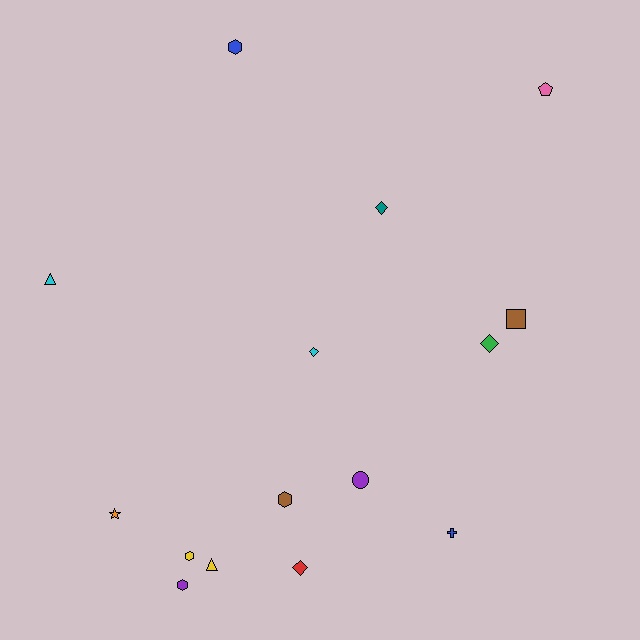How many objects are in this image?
There are 15 objects.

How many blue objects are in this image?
There are 2 blue objects.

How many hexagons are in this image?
There are 4 hexagons.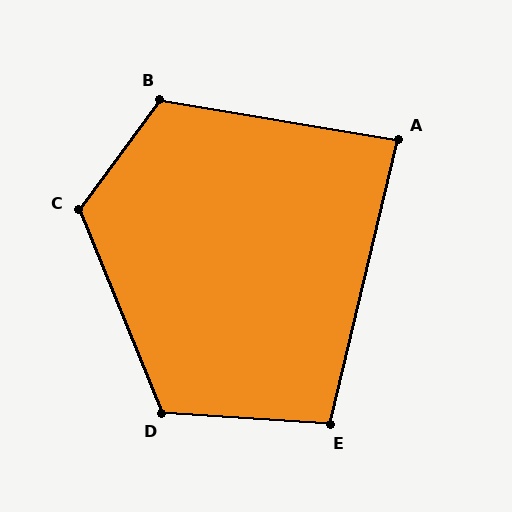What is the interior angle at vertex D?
Approximately 116 degrees (obtuse).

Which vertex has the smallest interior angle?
A, at approximately 86 degrees.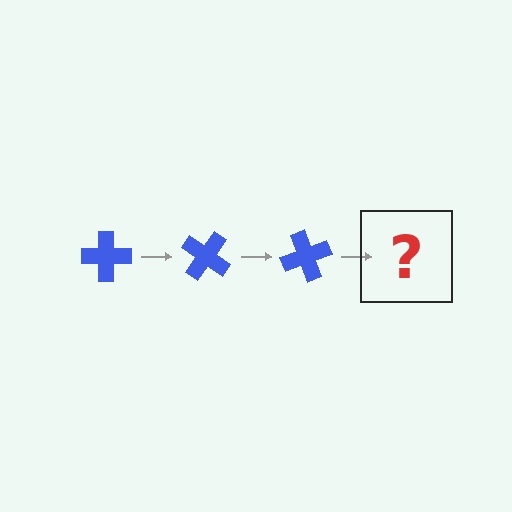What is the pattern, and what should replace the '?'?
The pattern is that the cross rotates 35 degrees each step. The '?' should be a blue cross rotated 105 degrees.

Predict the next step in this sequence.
The next step is a blue cross rotated 105 degrees.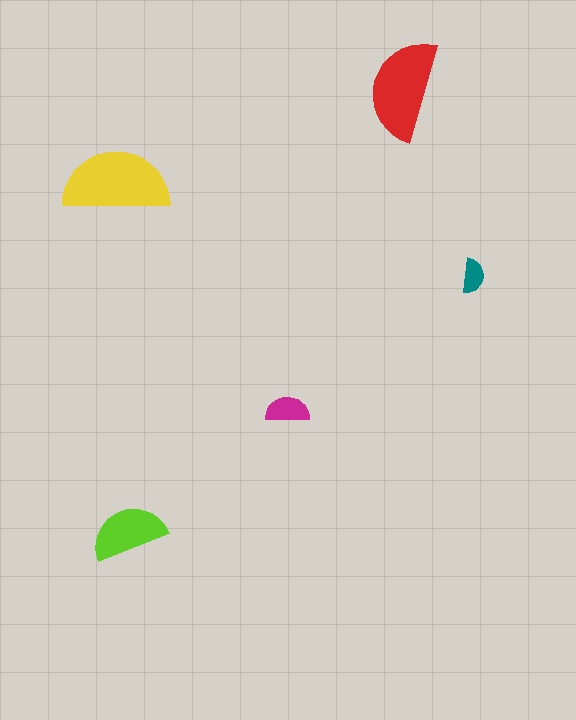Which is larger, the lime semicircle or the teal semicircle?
The lime one.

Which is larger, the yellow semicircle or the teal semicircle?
The yellow one.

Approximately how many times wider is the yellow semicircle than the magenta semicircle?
About 2.5 times wider.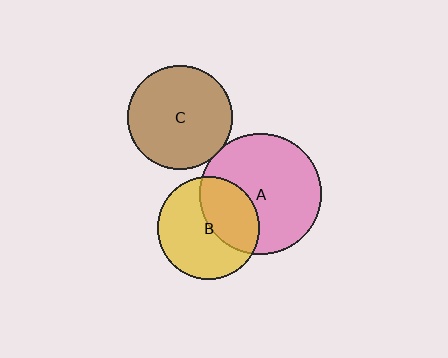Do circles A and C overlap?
Yes.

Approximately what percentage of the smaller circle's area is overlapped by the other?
Approximately 5%.